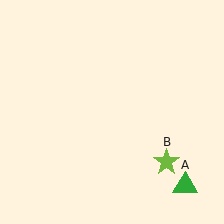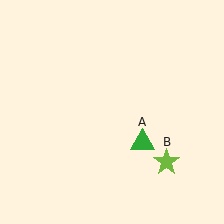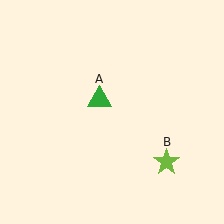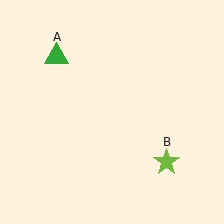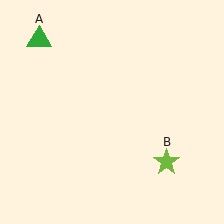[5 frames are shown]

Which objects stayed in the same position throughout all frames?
Lime star (object B) remained stationary.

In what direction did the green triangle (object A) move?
The green triangle (object A) moved up and to the left.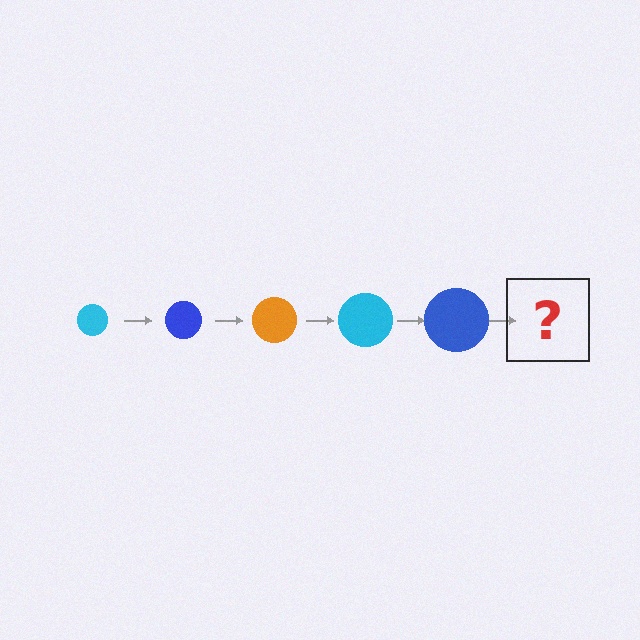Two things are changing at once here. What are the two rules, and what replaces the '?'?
The two rules are that the circle grows larger each step and the color cycles through cyan, blue, and orange. The '?' should be an orange circle, larger than the previous one.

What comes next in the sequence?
The next element should be an orange circle, larger than the previous one.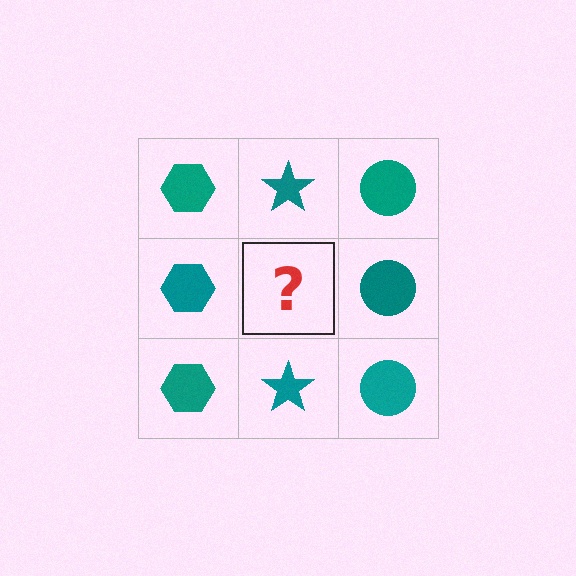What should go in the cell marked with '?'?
The missing cell should contain a teal star.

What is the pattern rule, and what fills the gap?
The rule is that each column has a consistent shape. The gap should be filled with a teal star.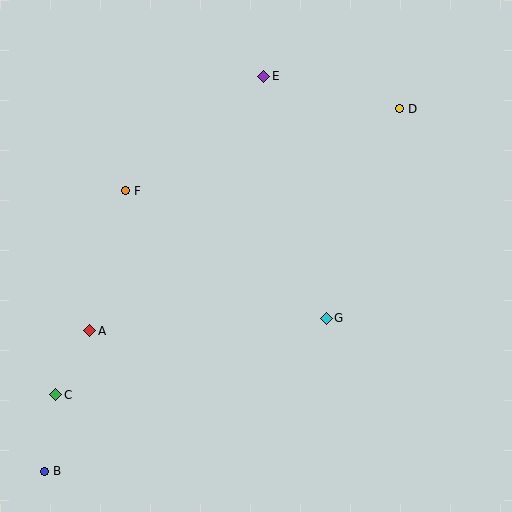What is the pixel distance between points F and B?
The distance between F and B is 292 pixels.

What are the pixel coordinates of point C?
Point C is at (56, 395).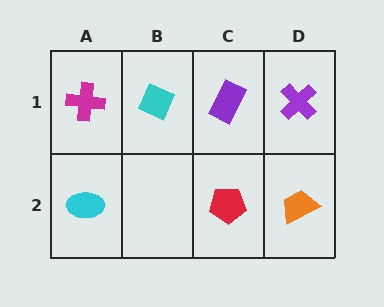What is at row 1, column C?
A purple rectangle.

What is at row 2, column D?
An orange trapezoid.